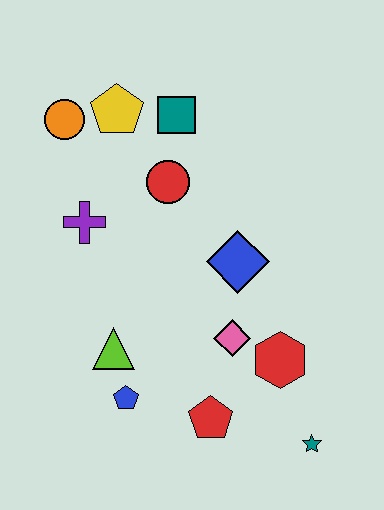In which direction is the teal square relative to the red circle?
The teal square is above the red circle.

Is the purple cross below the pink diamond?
No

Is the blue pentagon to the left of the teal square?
Yes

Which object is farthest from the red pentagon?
The orange circle is farthest from the red pentagon.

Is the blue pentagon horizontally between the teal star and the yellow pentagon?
Yes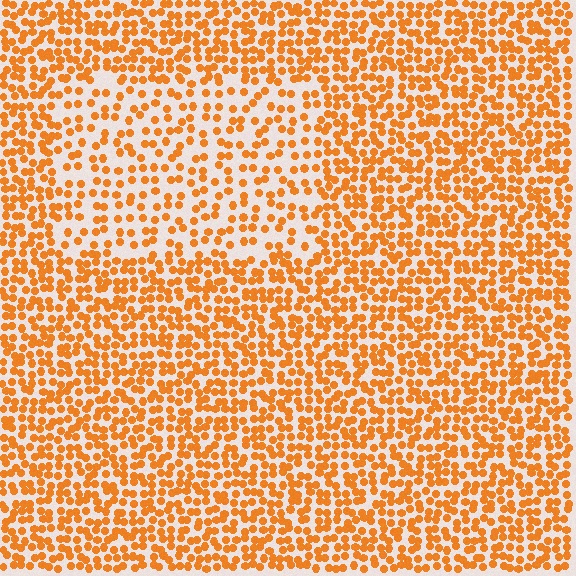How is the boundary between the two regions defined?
The boundary is defined by a change in element density (approximately 1.8x ratio). All elements are the same color, size, and shape.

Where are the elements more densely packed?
The elements are more densely packed outside the rectangle boundary.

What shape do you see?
I see a rectangle.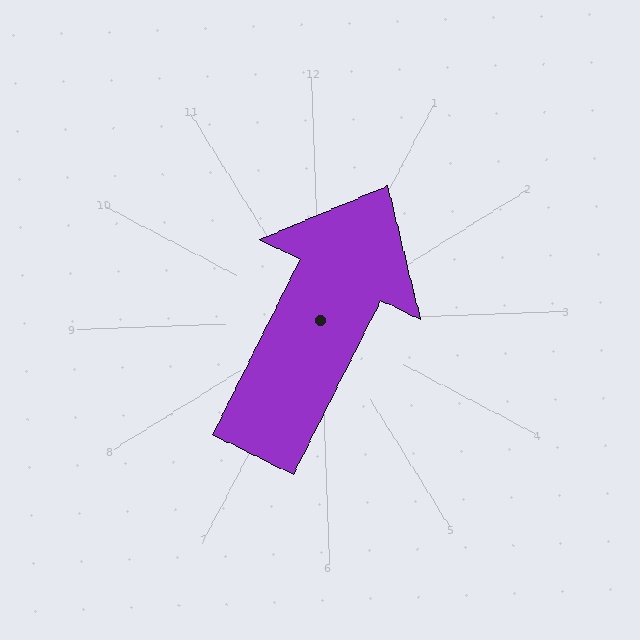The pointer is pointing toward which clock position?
Roughly 1 o'clock.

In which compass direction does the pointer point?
Northeast.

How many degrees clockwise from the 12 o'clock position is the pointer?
Approximately 29 degrees.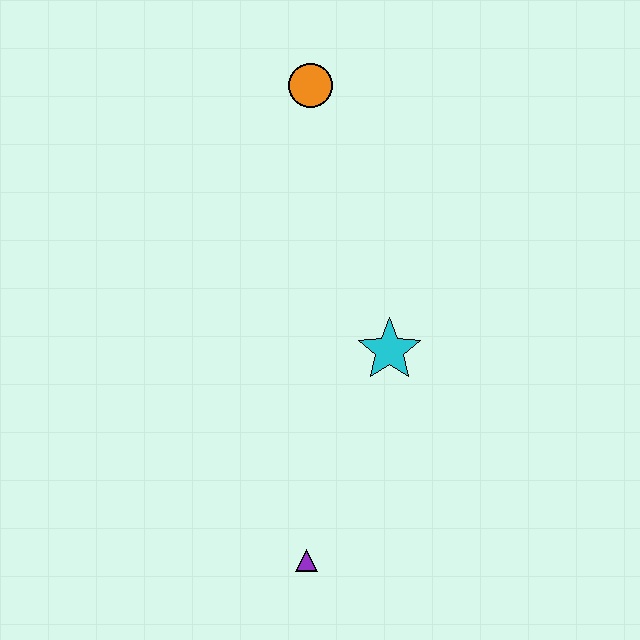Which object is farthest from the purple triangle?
The orange circle is farthest from the purple triangle.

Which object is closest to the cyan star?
The purple triangle is closest to the cyan star.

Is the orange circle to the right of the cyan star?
No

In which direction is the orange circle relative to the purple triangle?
The orange circle is above the purple triangle.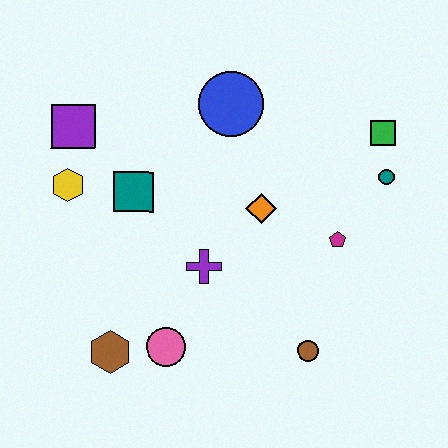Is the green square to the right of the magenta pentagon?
Yes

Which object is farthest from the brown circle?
The purple square is farthest from the brown circle.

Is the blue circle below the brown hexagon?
No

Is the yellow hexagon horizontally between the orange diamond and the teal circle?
No